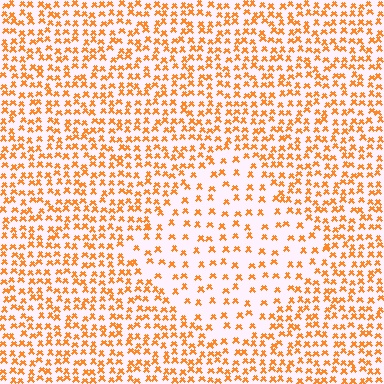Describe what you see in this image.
The image contains small orange elements arranged at two different densities. A diamond-shaped region is visible where the elements are less densely packed than the surrounding area.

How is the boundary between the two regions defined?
The boundary is defined by a change in element density (approximately 2.1x ratio). All elements are the same color, size, and shape.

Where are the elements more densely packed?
The elements are more densely packed outside the diamond boundary.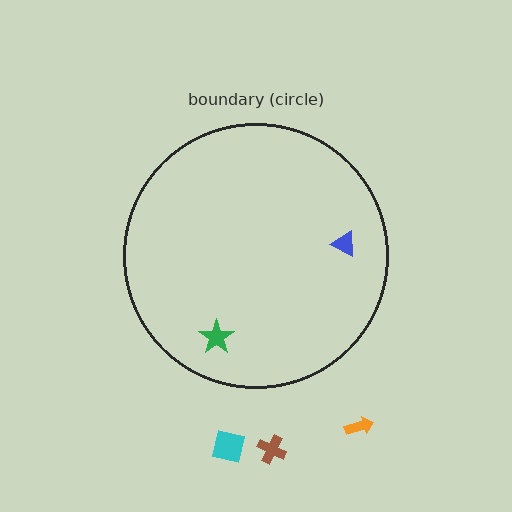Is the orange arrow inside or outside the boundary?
Outside.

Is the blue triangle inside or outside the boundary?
Inside.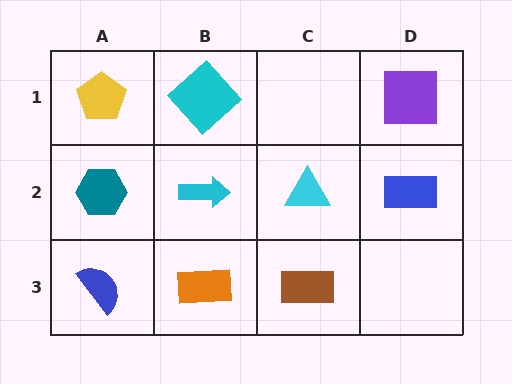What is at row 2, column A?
A teal hexagon.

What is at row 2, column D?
A blue rectangle.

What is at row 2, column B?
A cyan arrow.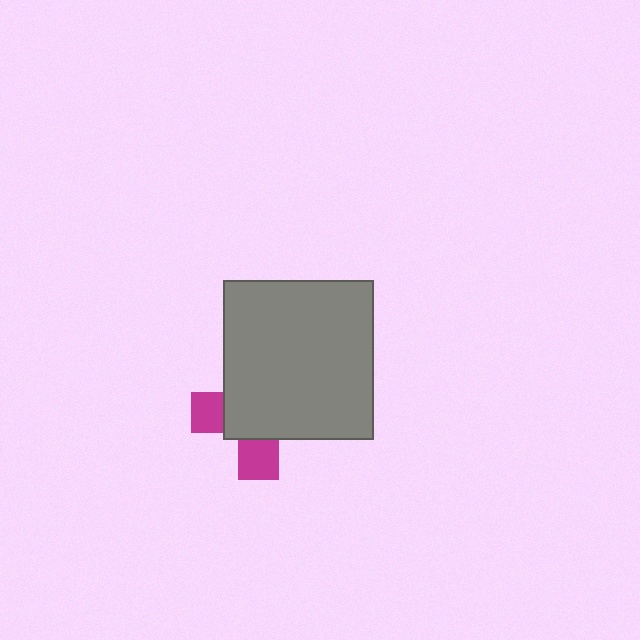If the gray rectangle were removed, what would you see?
You would see the complete magenta cross.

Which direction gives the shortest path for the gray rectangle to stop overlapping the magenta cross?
Moving toward the upper-right gives the shortest separation.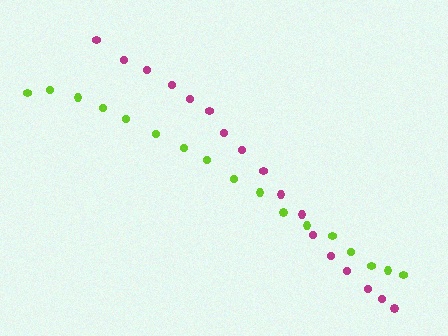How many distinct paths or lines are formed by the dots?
There are 2 distinct paths.